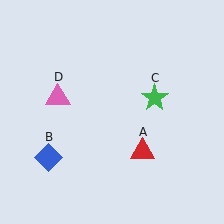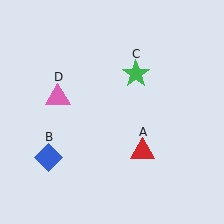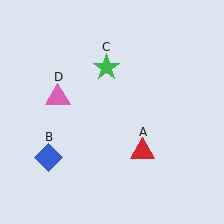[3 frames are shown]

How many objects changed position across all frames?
1 object changed position: green star (object C).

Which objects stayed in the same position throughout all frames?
Red triangle (object A) and blue diamond (object B) and pink triangle (object D) remained stationary.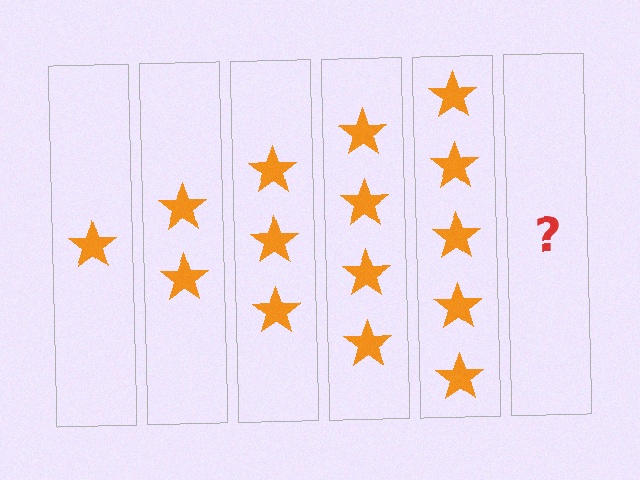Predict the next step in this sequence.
The next step is 6 stars.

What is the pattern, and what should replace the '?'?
The pattern is that each step adds one more star. The '?' should be 6 stars.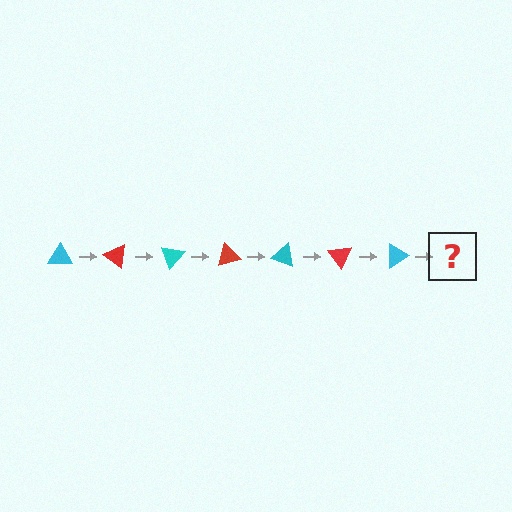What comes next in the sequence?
The next element should be a red triangle, rotated 245 degrees from the start.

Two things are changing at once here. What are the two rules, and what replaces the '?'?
The two rules are that it rotates 35 degrees each step and the color cycles through cyan and red. The '?' should be a red triangle, rotated 245 degrees from the start.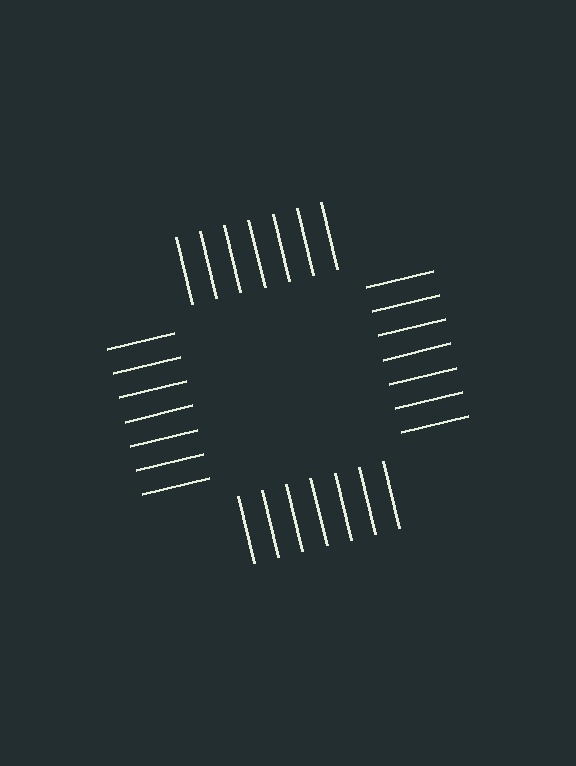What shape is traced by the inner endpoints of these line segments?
An illusory square — the line segments terminate on its edges but no continuous stroke is drawn.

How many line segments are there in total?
28 — 7 along each of the 4 edges.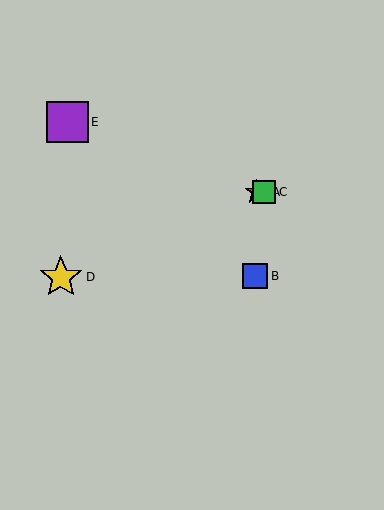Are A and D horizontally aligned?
No, A is at y≈192 and D is at y≈277.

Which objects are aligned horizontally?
Objects A, C are aligned horizontally.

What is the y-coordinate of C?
Object C is at y≈192.